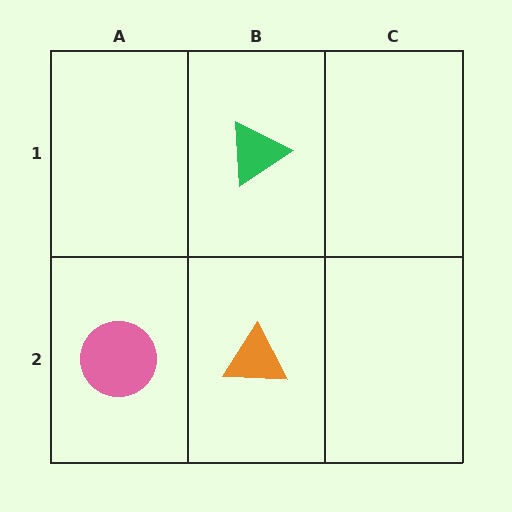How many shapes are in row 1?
1 shape.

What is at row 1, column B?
A green triangle.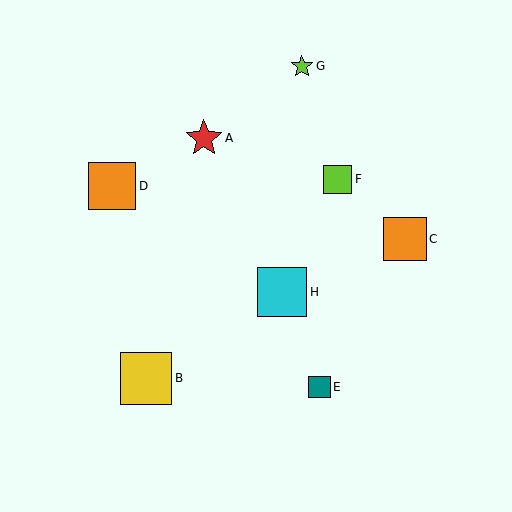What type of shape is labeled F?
Shape F is a lime square.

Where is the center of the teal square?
The center of the teal square is at (319, 387).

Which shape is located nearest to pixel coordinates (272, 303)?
The cyan square (labeled H) at (282, 292) is nearest to that location.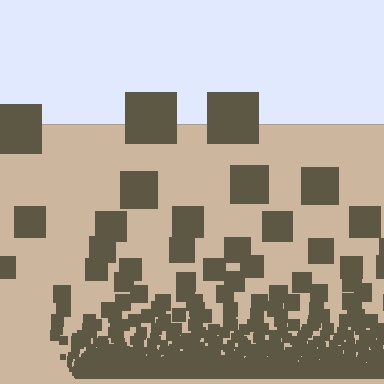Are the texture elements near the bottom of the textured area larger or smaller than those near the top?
Smaller. The gradient is inverted — elements near the bottom are smaller and denser.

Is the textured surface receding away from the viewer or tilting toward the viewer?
The surface appears to tilt toward the viewer. Texture elements get larger and sparser toward the top.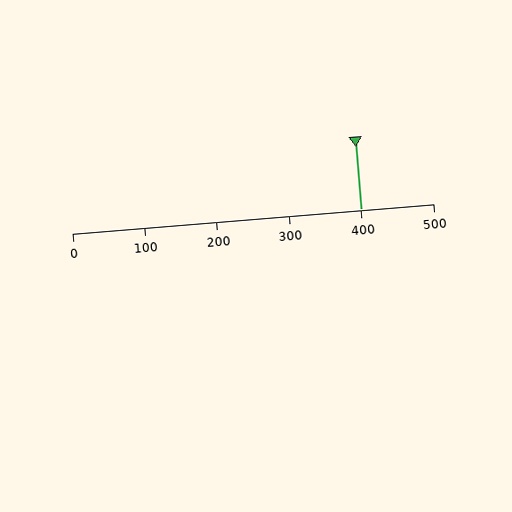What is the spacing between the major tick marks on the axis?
The major ticks are spaced 100 apart.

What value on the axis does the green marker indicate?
The marker indicates approximately 400.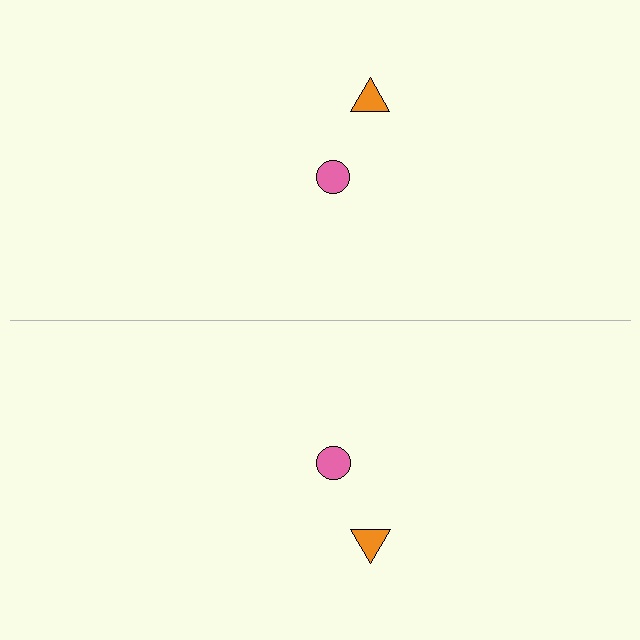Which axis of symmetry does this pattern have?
The pattern has a horizontal axis of symmetry running through the center of the image.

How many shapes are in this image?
There are 4 shapes in this image.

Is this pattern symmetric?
Yes, this pattern has bilateral (reflection) symmetry.